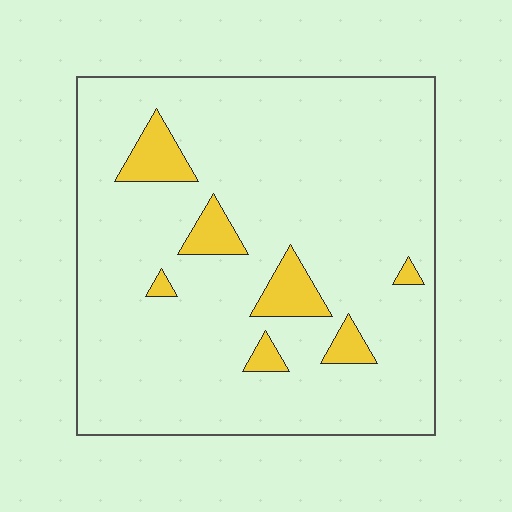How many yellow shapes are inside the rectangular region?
7.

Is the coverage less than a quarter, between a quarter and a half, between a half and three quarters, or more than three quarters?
Less than a quarter.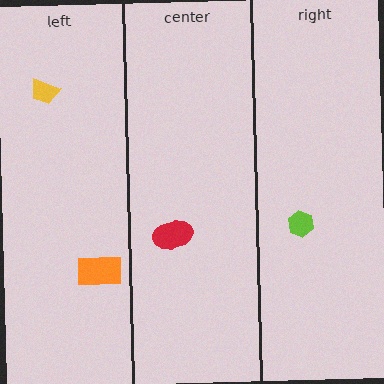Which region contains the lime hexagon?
The right region.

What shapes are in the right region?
The lime hexagon.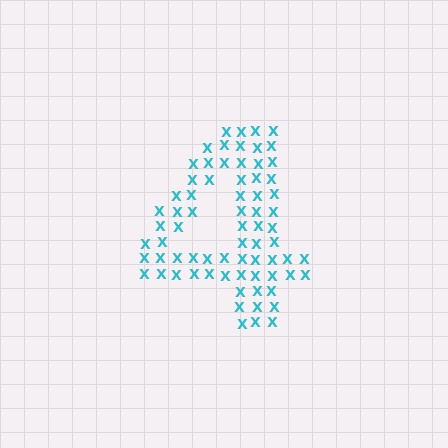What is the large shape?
The large shape is the digit 4.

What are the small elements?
The small elements are letter X's.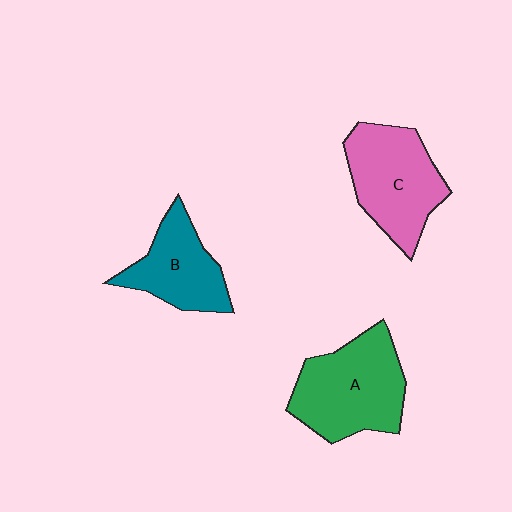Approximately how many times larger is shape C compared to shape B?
Approximately 1.3 times.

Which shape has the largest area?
Shape A (green).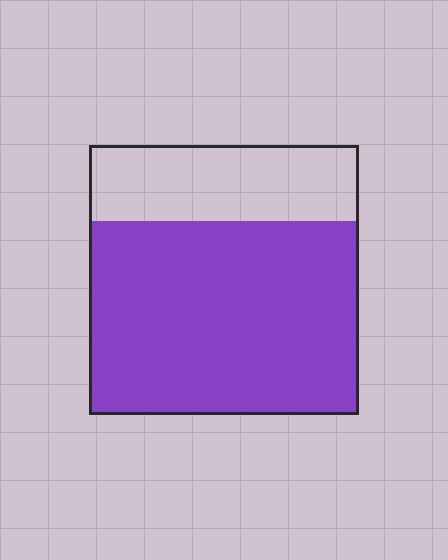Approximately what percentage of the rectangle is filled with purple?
Approximately 70%.